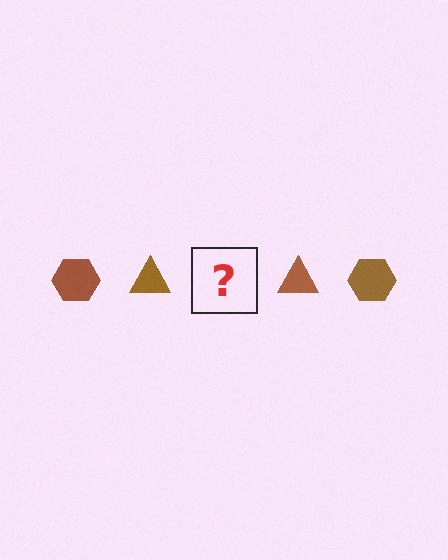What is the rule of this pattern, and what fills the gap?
The rule is that the pattern cycles through hexagon, triangle shapes in brown. The gap should be filled with a brown hexagon.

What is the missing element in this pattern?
The missing element is a brown hexagon.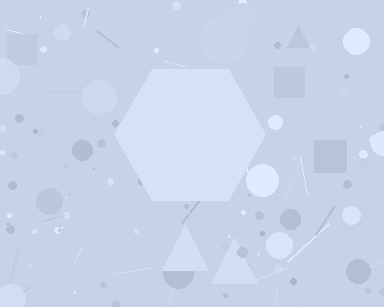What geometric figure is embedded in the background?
A hexagon is embedded in the background.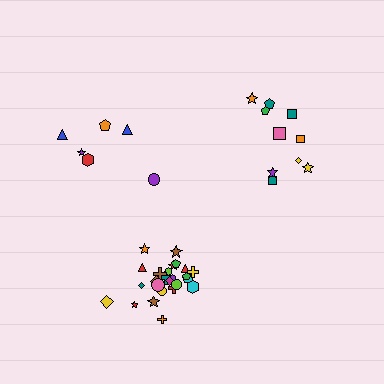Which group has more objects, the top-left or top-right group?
The top-right group.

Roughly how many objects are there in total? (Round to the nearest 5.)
Roughly 40 objects in total.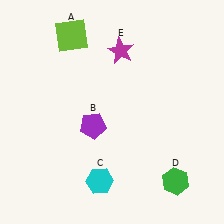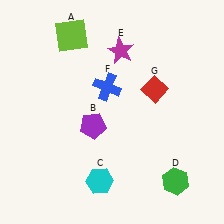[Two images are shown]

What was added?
A blue cross (F), a red diamond (G) were added in Image 2.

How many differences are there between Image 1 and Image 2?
There are 2 differences between the two images.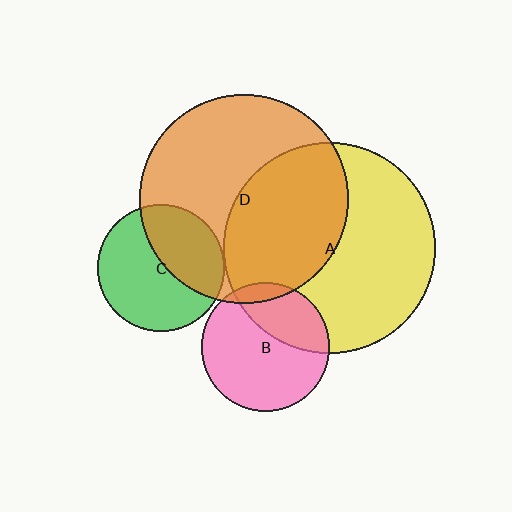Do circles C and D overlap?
Yes.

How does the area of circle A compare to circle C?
Approximately 2.8 times.